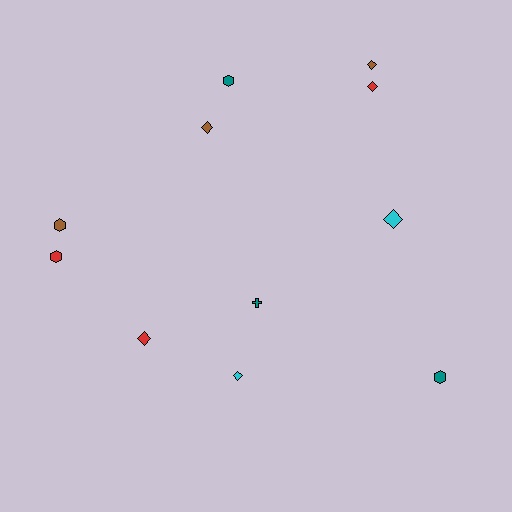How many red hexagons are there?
There is 1 red hexagon.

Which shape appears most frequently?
Diamond, with 6 objects.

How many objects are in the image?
There are 11 objects.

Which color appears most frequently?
Red, with 3 objects.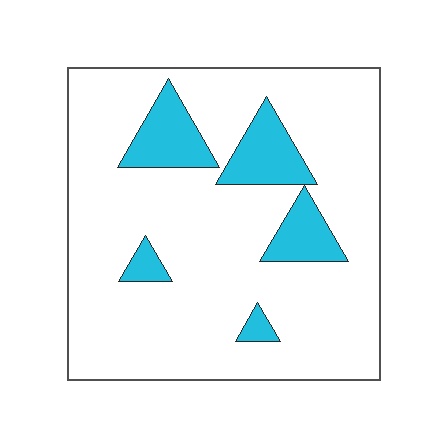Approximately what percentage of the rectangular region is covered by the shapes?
Approximately 15%.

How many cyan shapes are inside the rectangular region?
5.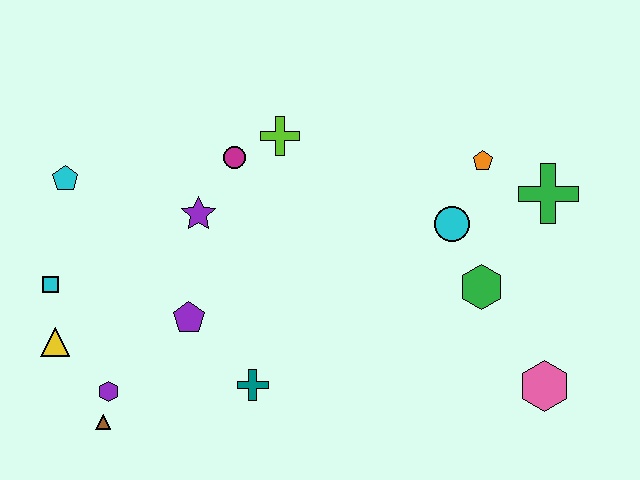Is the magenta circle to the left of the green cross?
Yes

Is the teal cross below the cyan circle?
Yes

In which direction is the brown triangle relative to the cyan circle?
The brown triangle is to the left of the cyan circle.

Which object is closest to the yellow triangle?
The cyan square is closest to the yellow triangle.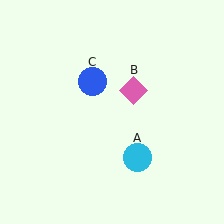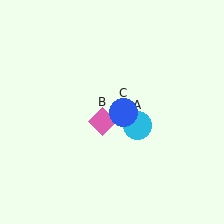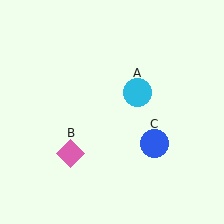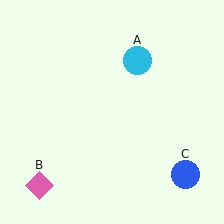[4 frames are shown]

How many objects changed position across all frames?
3 objects changed position: cyan circle (object A), pink diamond (object B), blue circle (object C).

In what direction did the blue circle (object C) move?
The blue circle (object C) moved down and to the right.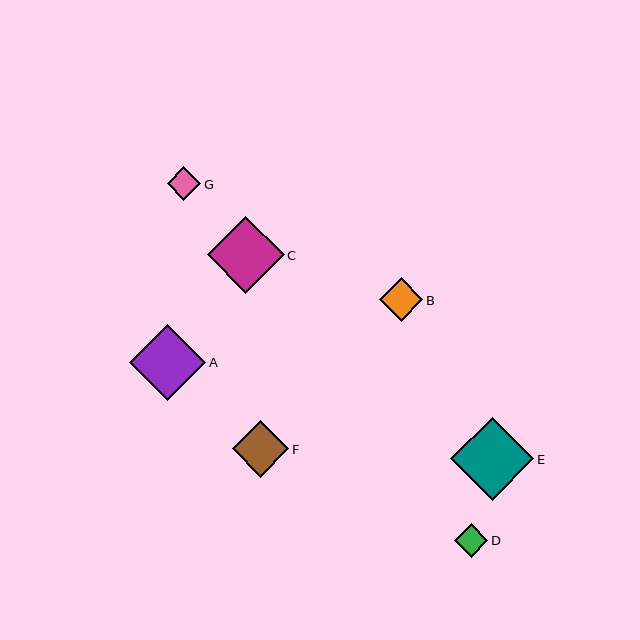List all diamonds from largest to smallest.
From largest to smallest: E, C, A, F, B, D, G.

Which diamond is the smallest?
Diamond G is the smallest with a size of approximately 33 pixels.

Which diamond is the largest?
Diamond E is the largest with a size of approximately 83 pixels.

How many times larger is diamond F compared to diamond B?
Diamond F is approximately 1.3 times the size of diamond B.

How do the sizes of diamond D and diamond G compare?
Diamond D and diamond G are approximately the same size.